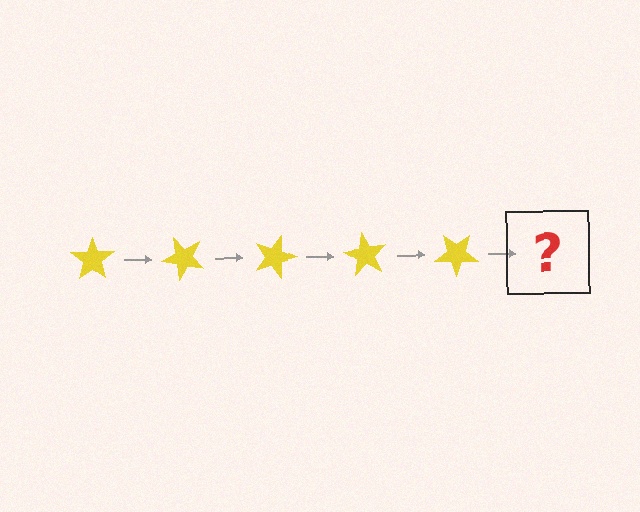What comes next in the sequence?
The next element should be a yellow star rotated 225 degrees.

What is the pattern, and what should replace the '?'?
The pattern is that the star rotates 45 degrees each step. The '?' should be a yellow star rotated 225 degrees.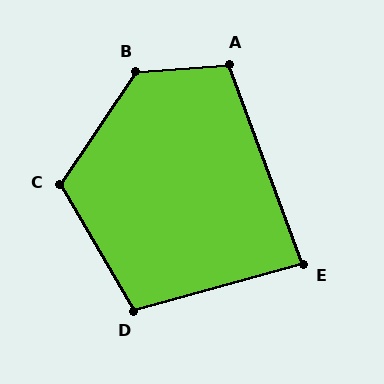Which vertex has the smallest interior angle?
E, at approximately 85 degrees.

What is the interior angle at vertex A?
Approximately 106 degrees (obtuse).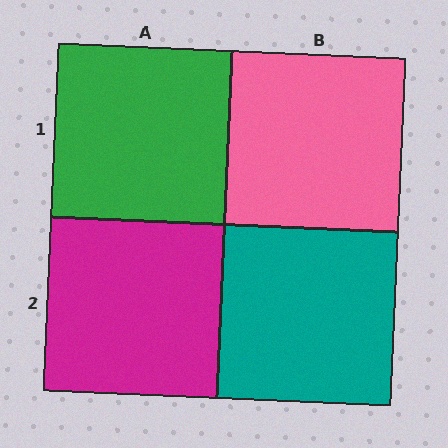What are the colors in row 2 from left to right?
Magenta, teal.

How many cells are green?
1 cell is green.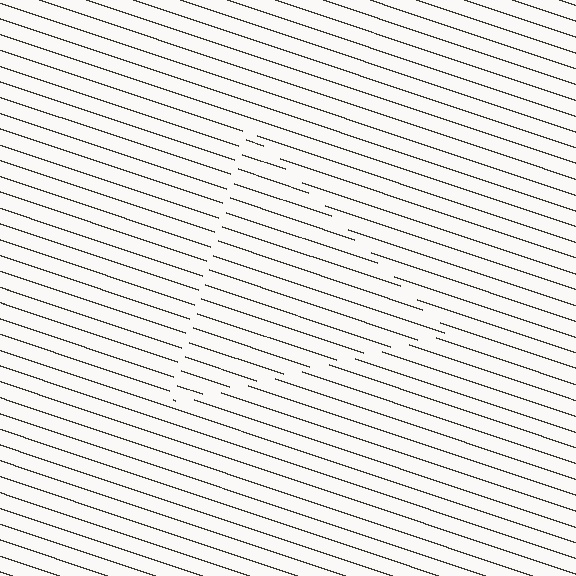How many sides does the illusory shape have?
3 sides — the line-ends trace a triangle.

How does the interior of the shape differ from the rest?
The interior of the shape contains the same grating, shifted by half a period — the contour is defined by the phase discontinuity where line-ends from the inner and outer gratings abut.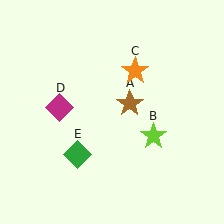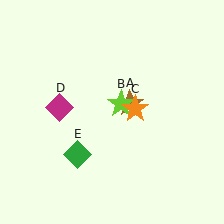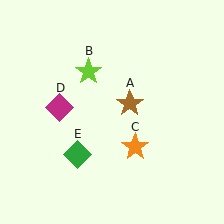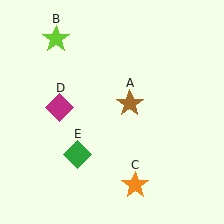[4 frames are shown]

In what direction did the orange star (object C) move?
The orange star (object C) moved down.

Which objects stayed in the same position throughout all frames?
Brown star (object A) and magenta diamond (object D) and green diamond (object E) remained stationary.